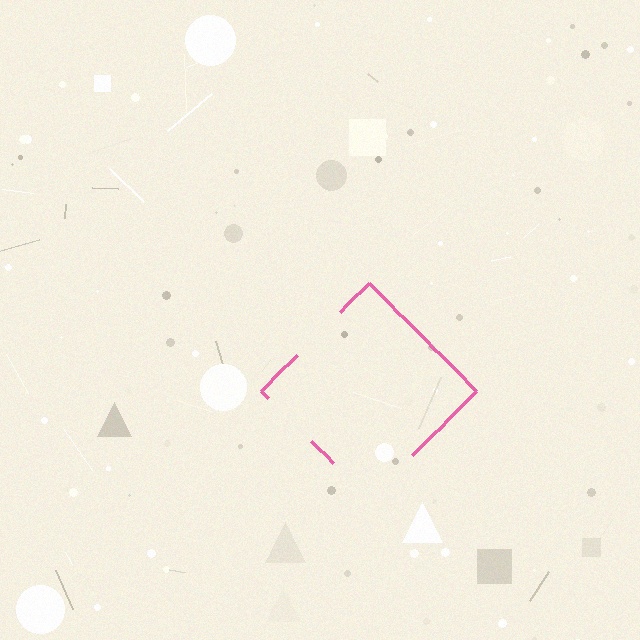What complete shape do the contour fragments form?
The contour fragments form a diamond.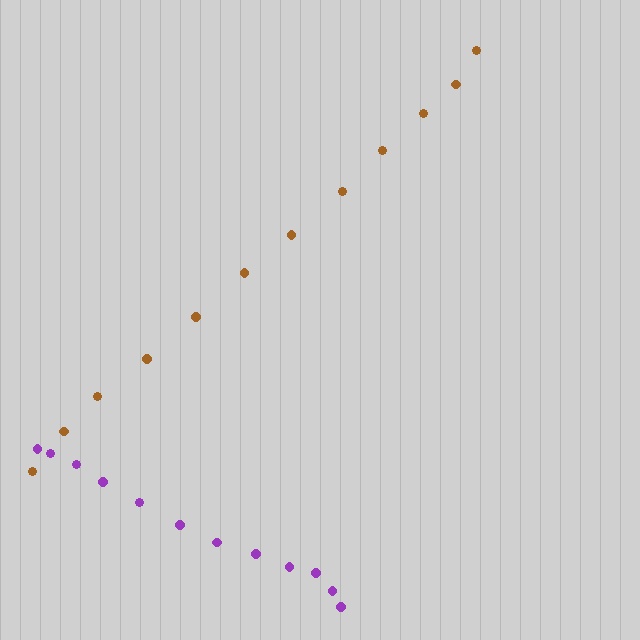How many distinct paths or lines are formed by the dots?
There are 2 distinct paths.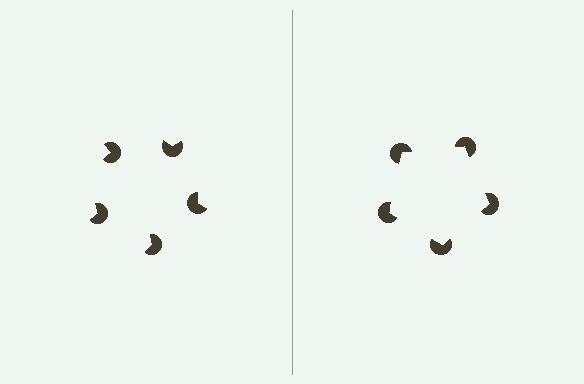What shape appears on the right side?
An illusory pentagon.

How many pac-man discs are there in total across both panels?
10 — 5 on each side.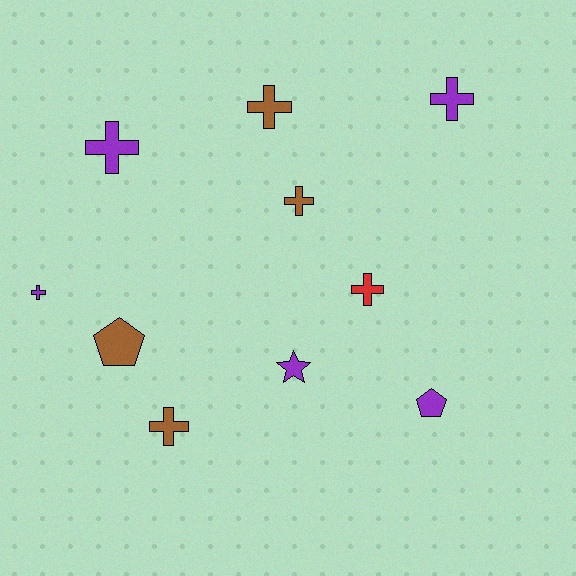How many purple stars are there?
There is 1 purple star.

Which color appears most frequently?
Purple, with 5 objects.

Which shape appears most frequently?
Cross, with 7 objects.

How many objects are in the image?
There are 10 objects.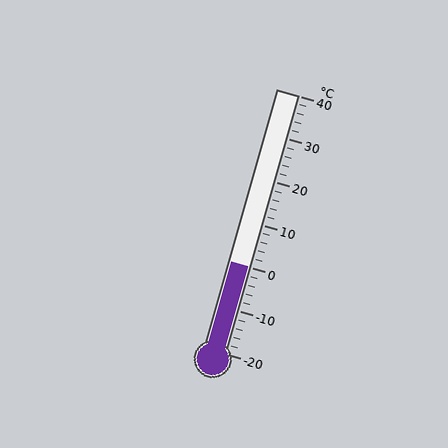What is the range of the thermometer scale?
The thermometer scale ranges from -20°C to 40°C.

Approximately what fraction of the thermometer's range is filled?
The thermometer is filled to approximately 35% of its range.